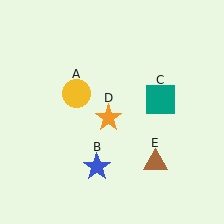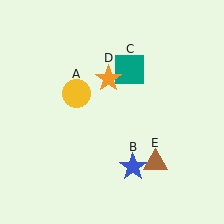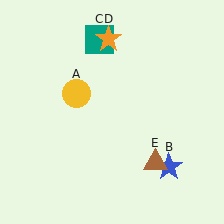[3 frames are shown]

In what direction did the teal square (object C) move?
The teal square (object C) moved up and to the left.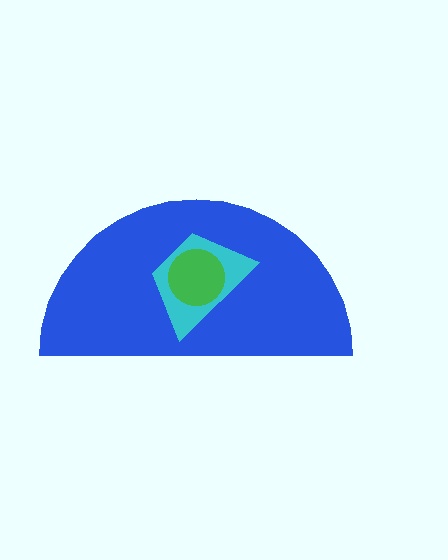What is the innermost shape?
The green circle.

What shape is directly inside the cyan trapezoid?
The green circle.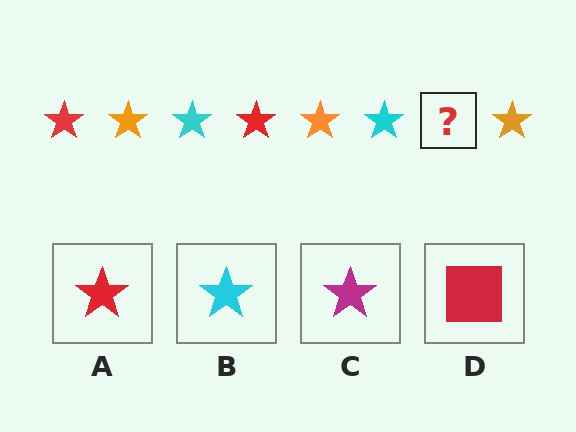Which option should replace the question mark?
Option A.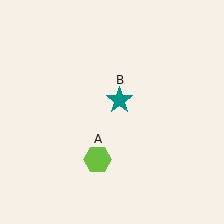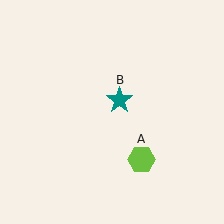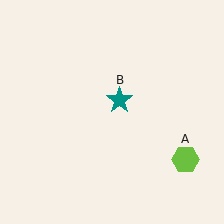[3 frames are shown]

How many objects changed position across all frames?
1 object changed position: lime hexagon (object A).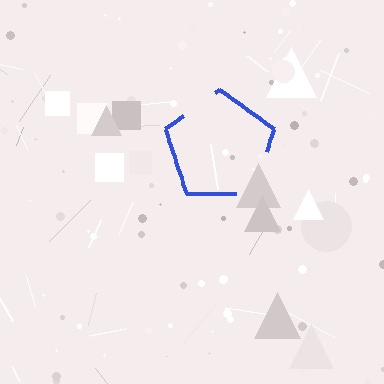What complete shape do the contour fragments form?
The contour fragments form a pentagon.